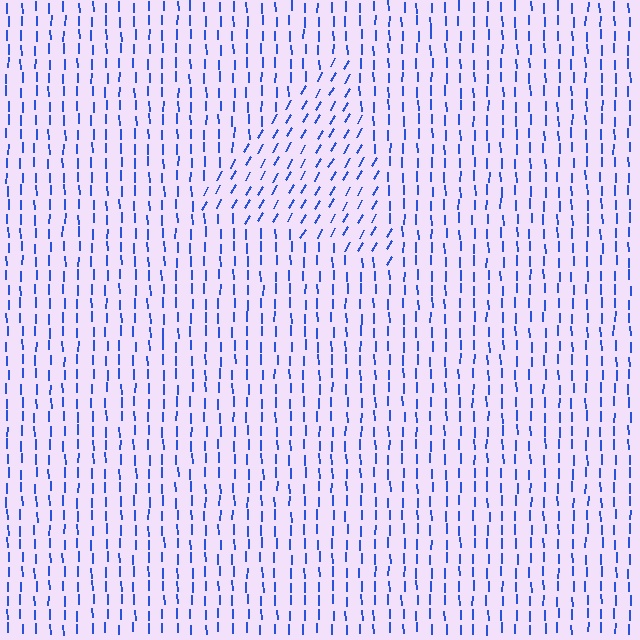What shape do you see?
I see a triangle.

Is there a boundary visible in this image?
Yes, there is a texture boundary formed by a change in line orientation.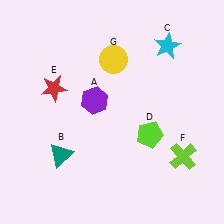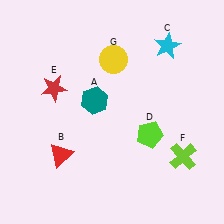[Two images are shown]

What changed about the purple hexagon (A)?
In Image 1, A is purple. In Image 2, it changed to teal.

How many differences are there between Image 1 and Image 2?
There are 2 differences between the two images.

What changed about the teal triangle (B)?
In Image 1, B is teal. In Image 2, it changed to red.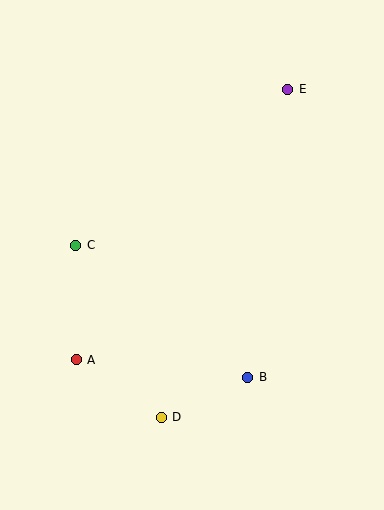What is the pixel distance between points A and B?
The distance between A and B is 172 pixels.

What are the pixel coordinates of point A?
Point A is at (76, 360).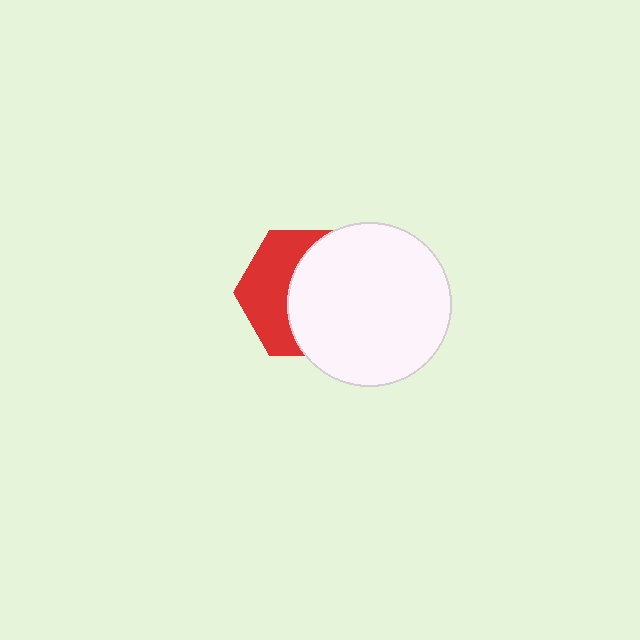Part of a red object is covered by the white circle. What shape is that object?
It is a hexagon.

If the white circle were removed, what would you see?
You would see the complete red hexagon.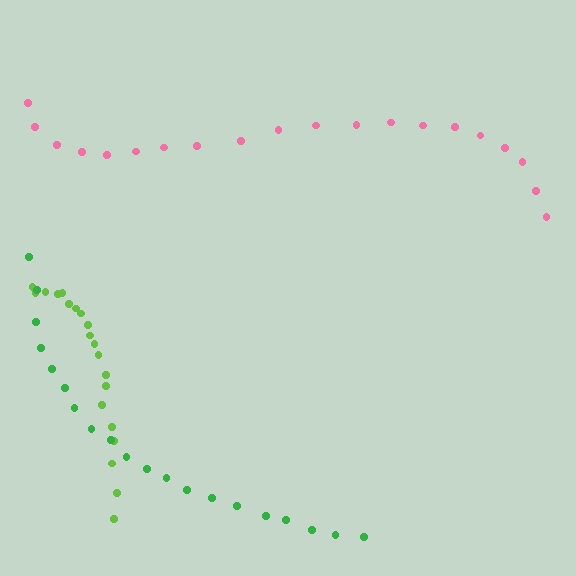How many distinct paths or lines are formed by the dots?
There are 3 distinct paths.